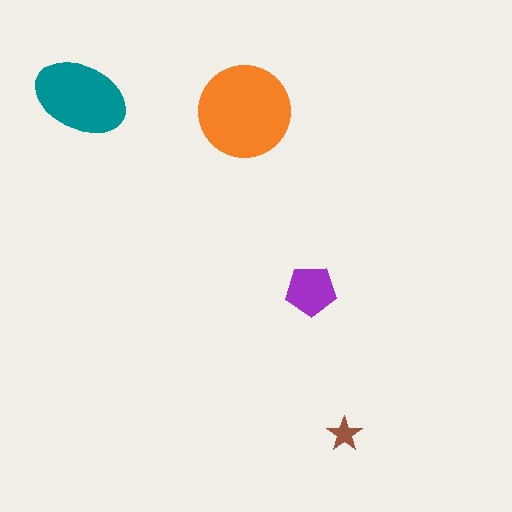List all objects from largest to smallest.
The orange circle, the teal ellipse, the purple pentagon, the brown star.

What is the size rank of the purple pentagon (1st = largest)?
3rd.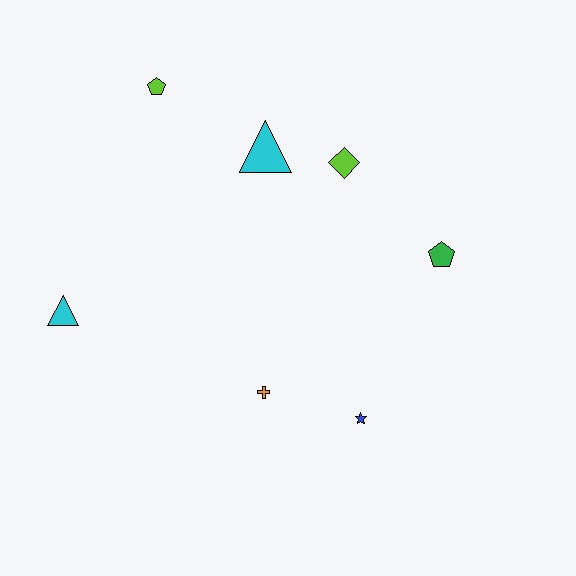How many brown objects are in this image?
There are no brown objects.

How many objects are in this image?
There are 7 objects.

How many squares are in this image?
There are no squares.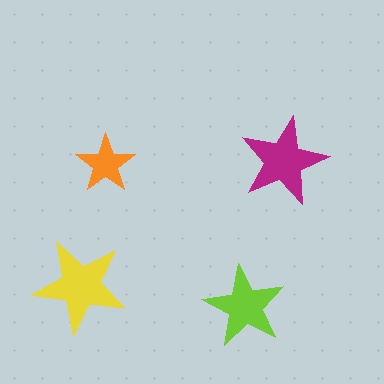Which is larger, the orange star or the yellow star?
The yellow one.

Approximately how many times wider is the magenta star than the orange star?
About 1.5 times wider.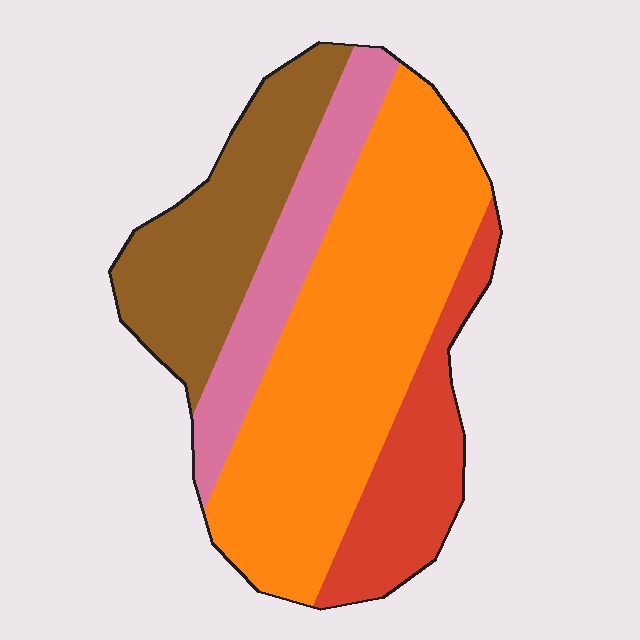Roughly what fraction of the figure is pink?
Pink covers roughly 15% of the figure.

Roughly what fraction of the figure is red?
Red takes up about one sixth (1/6) of the figure.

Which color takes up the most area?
Orange, at roughly 45%.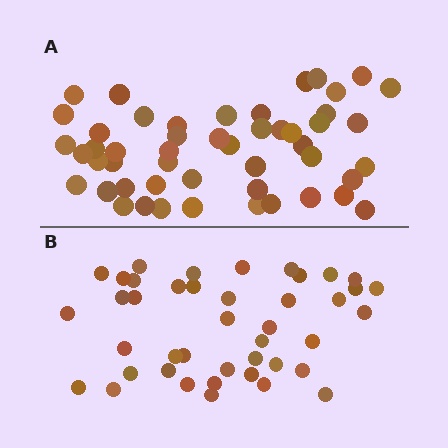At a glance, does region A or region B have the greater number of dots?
Region A (the top region) has more dots.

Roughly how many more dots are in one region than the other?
Region A has roughly 8 or so more dots than region B.